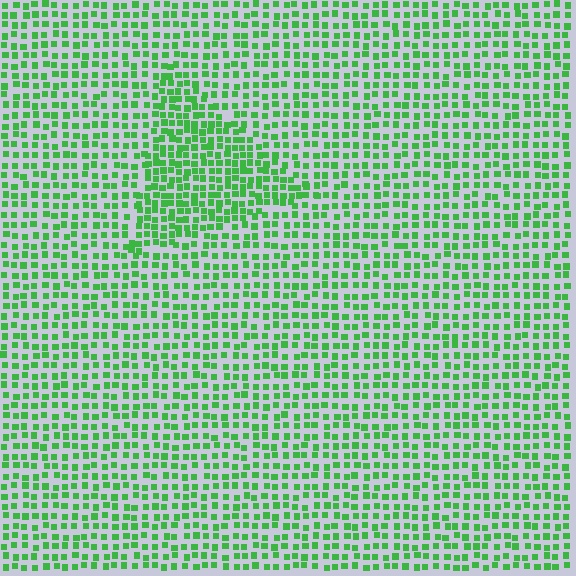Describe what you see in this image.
The image contains small green elements arranged at two different densities. A triangle-shaped region is visible where the elements are more densely packed than the surrounding area.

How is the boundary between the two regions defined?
The boundary is defined by a change in element density (approximately 1.6x ratio). All elements are the same color, size, and shape.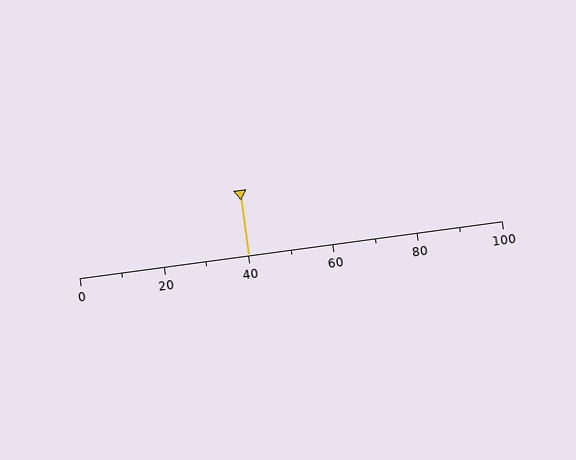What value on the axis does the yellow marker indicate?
The marker indicates approximately 40.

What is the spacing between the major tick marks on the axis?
The major ticks are spaced 20 apart.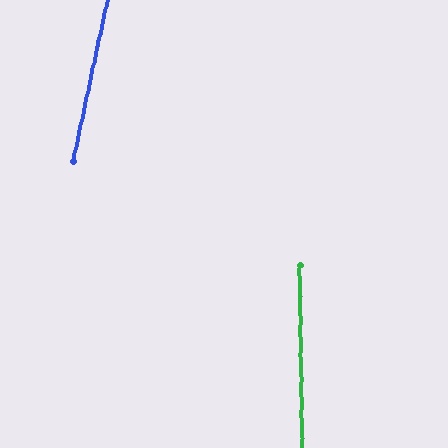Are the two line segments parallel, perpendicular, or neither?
Neither parallel nor perpendicular — they differ by about 13°.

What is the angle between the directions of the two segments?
Approximately 13 degrees.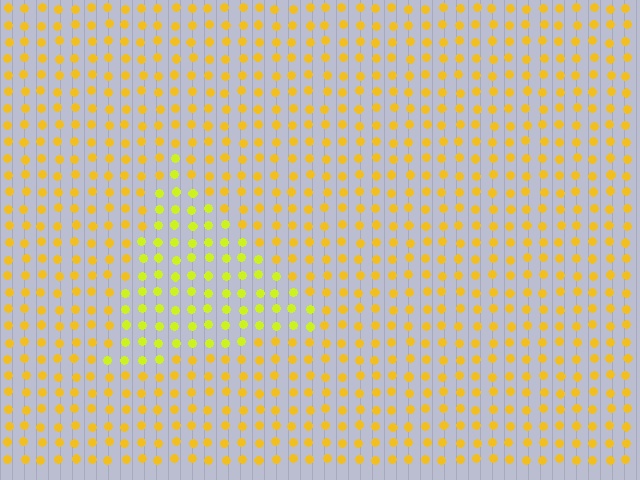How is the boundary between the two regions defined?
The boundary is defined purely by a slight shift in hue (about 25 degrees). Spacing, size, and orientation are identical on both sides.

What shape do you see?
I see a triangle.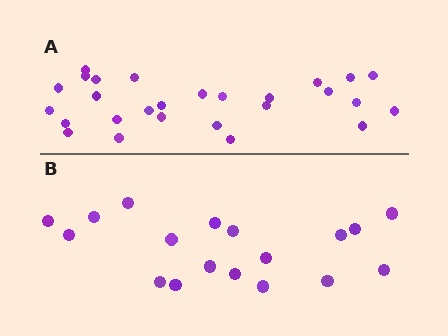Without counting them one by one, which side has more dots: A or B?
Region A (the top region) has more dots.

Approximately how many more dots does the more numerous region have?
Region A has roughly 8 or so more dots than region B.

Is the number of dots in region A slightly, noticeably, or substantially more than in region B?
Region A has substantially more. The ratio is roughly 1.5 to 1.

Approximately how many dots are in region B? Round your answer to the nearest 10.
About 20 dots. (The exact count is 18, which rounds to 20.)